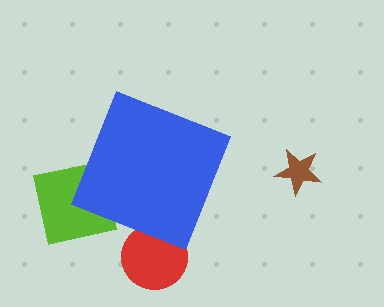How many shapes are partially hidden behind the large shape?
2 shapes are partially hidden.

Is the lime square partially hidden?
Yes, the lime square is partially hidden behind the blue diamond.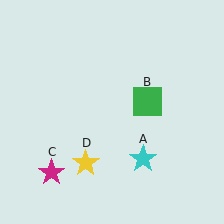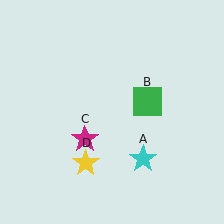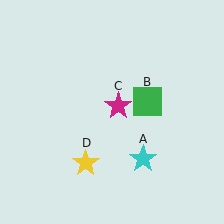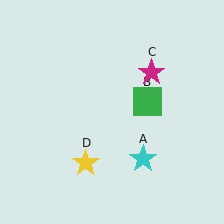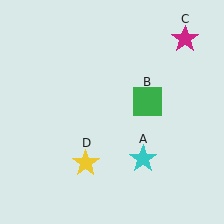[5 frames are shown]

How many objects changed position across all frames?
1 object changed position: magenta star (object C).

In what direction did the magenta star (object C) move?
The magenta star (object C) moved up and to the right.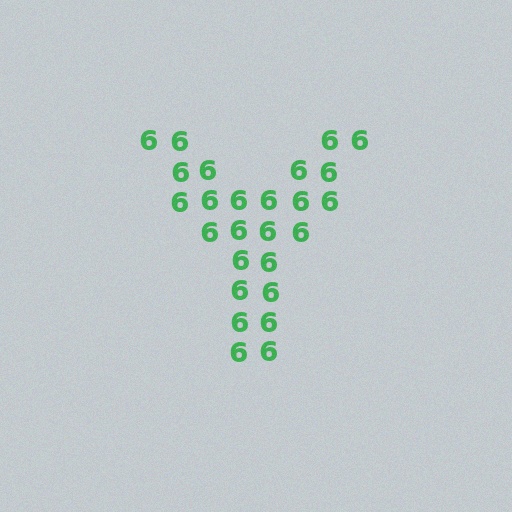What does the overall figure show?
The overall figure shows the letter Y.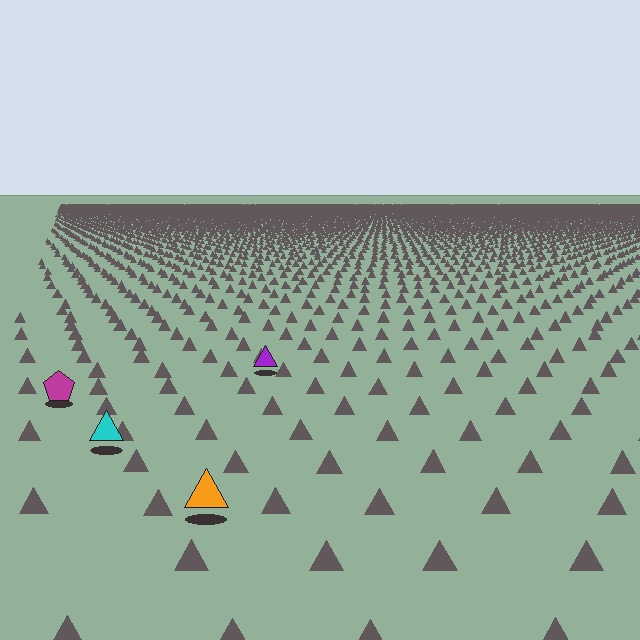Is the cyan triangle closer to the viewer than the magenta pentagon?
Yes. The cyan triangle is closer — you can tell from the texture gradient: the ground texture is coarser near it.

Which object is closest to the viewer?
The orange triangle is closest. The texture marks near it are larger and more spread out.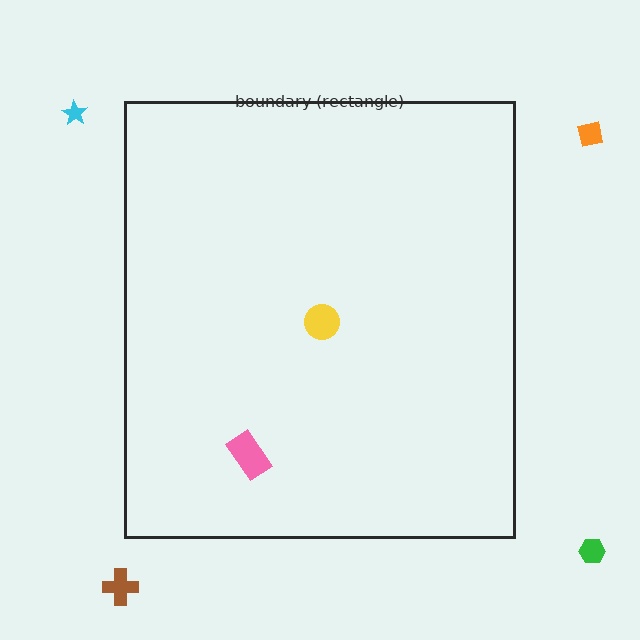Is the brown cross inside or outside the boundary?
Outside.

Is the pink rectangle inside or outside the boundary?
Inside.